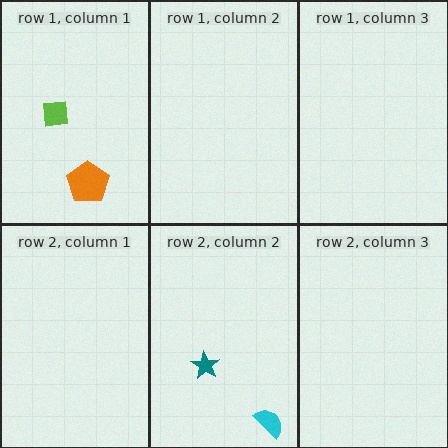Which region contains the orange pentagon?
The row 1, column 1 region.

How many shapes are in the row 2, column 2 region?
2.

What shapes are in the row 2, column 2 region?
The teal star, the cyan semicircle.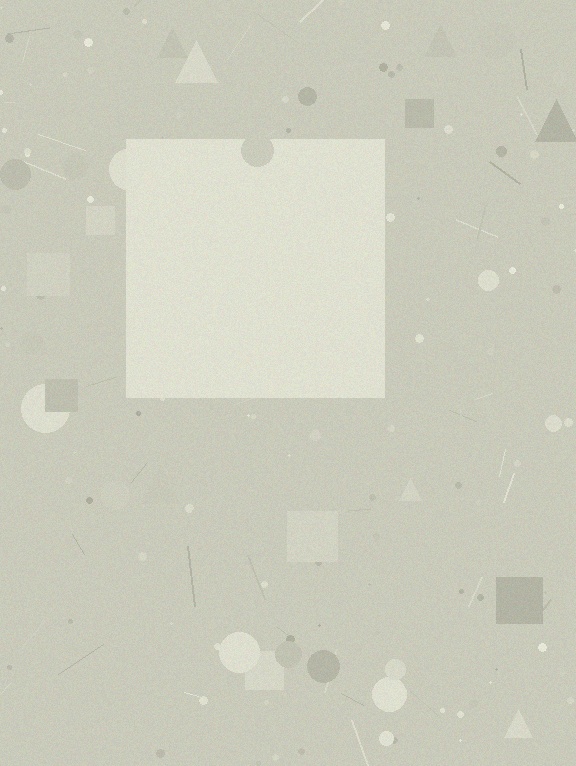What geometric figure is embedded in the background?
A square is embedded in the background.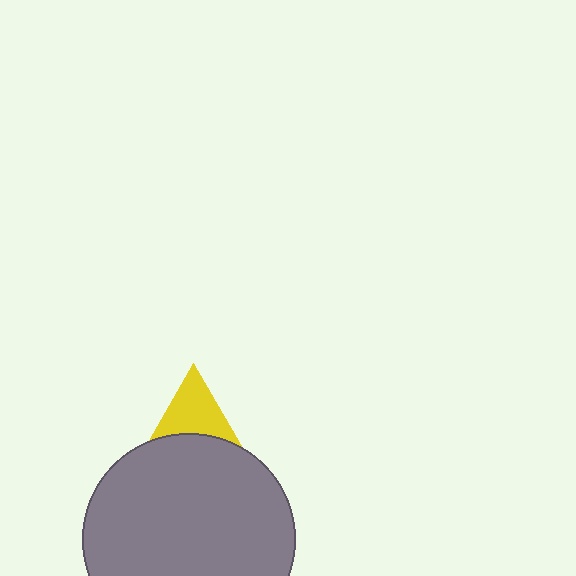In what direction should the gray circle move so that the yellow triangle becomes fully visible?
The gray circle should move down. That is the shortest direction to clear the overlap and leave the yellow triangle fully visible.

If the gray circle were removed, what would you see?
You would see the complete yellow triangle.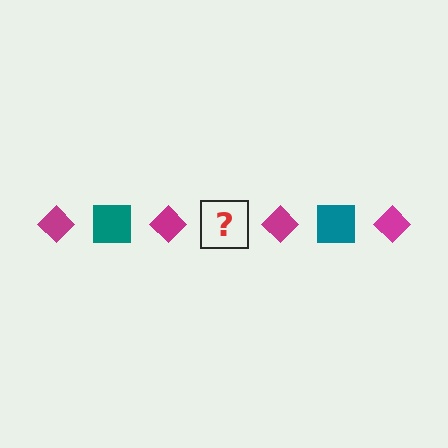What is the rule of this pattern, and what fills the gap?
The rule is that the pattern alternates between magenta diamond and teal square. The gap should be filled with a teal square.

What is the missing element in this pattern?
The missing element is a teal square.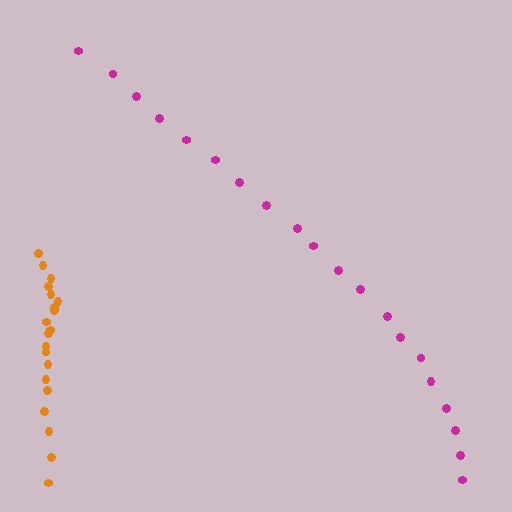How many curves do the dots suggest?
There are 2 distinct paths.